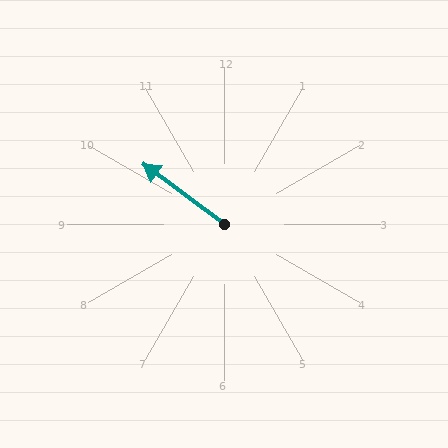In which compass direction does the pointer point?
Northwest.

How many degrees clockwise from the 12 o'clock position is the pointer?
Approximately 307 degrees.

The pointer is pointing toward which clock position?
Roughly 10 o'clock.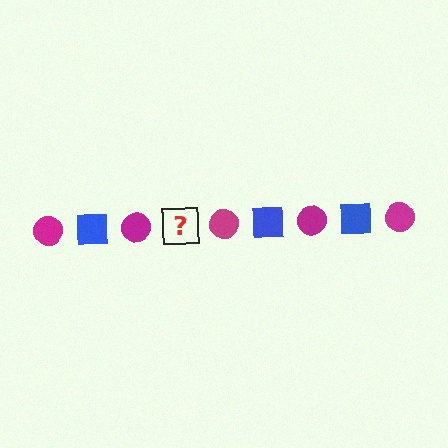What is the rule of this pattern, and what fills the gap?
The rule is that the pattern alternates between magenta circle and blue square. The gap should be filled with a blue square.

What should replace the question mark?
The question mark should be replaced with a blue square.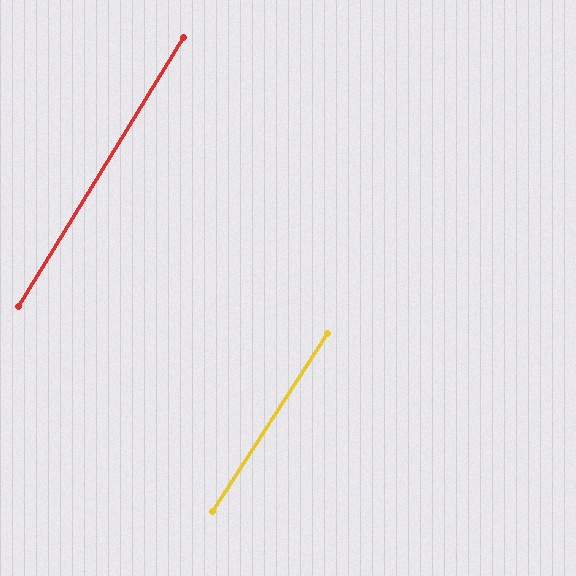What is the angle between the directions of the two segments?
Approximately 1 degree.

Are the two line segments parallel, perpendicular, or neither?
Parallel — their directions differ by only 1.3°.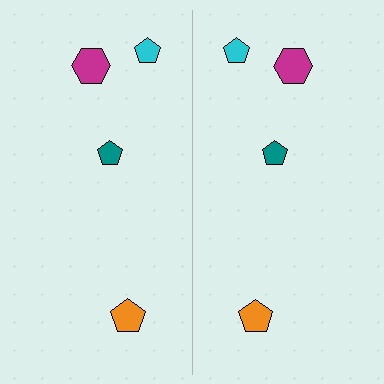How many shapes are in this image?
There are 8 shapes in this image.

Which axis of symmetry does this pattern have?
The pattern has a vertical axis of symmetry running through the center of the image.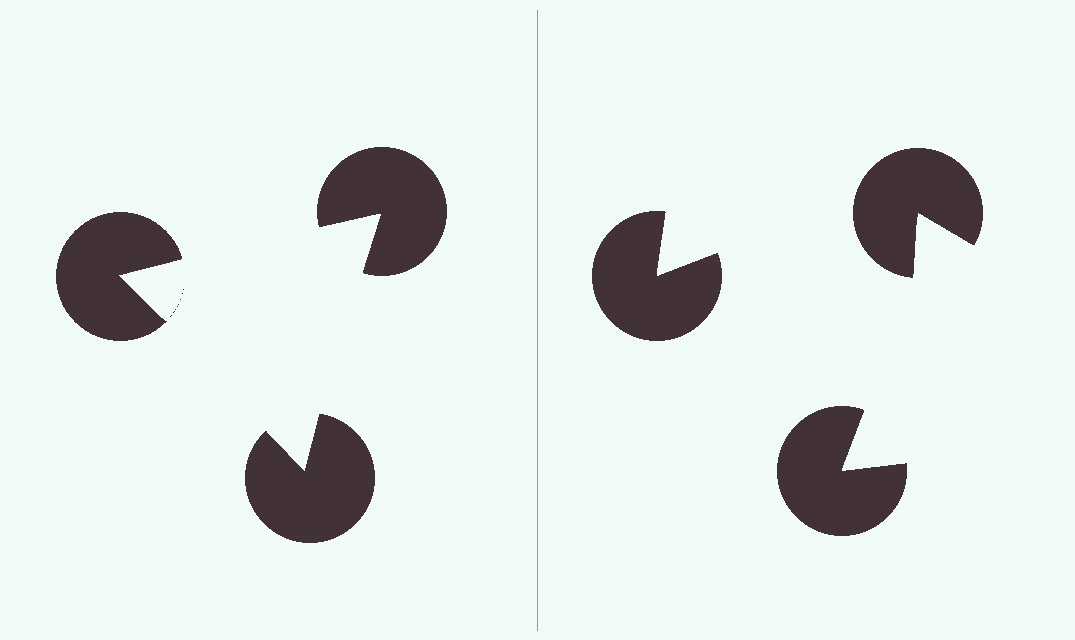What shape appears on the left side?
An illusory triangle.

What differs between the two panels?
The pac-man discs are positioned identically on both sides; only the wedge orientations differ. On the left they align to a triangle; on the right they are misaligned.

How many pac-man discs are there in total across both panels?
6 — 3 on each side.